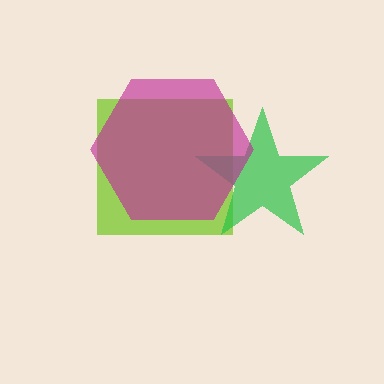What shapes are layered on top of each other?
The layered shapes are: a lime square, a green star, a magenta hexagon.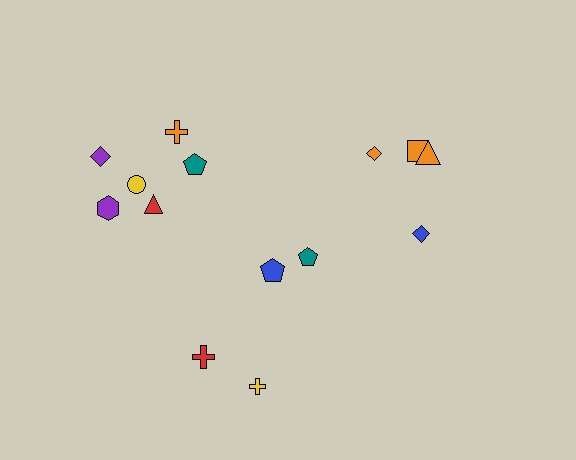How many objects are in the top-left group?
There are 6 objects.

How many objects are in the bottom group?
There are 4 objects.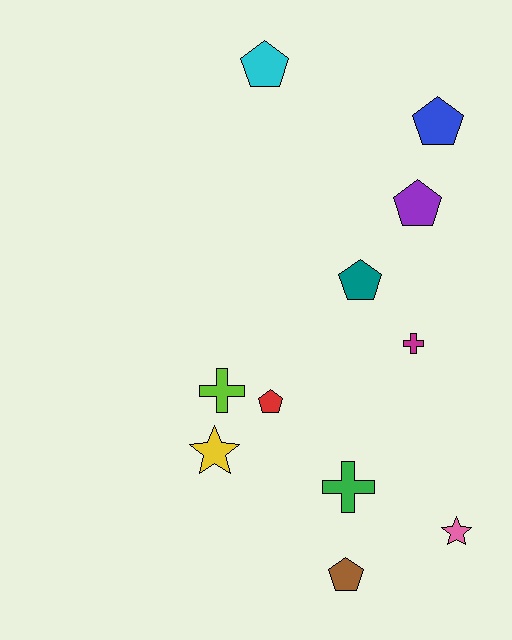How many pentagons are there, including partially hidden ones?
There are 6 pentagons.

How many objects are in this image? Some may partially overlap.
There are 11 objects.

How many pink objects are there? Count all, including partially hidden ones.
There is 1 pink object.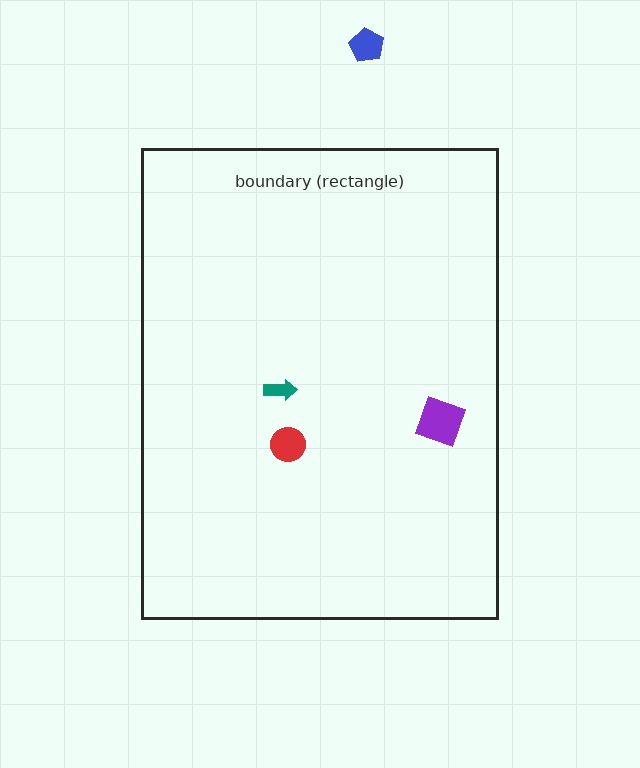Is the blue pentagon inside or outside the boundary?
Outside.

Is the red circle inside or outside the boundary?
Inside.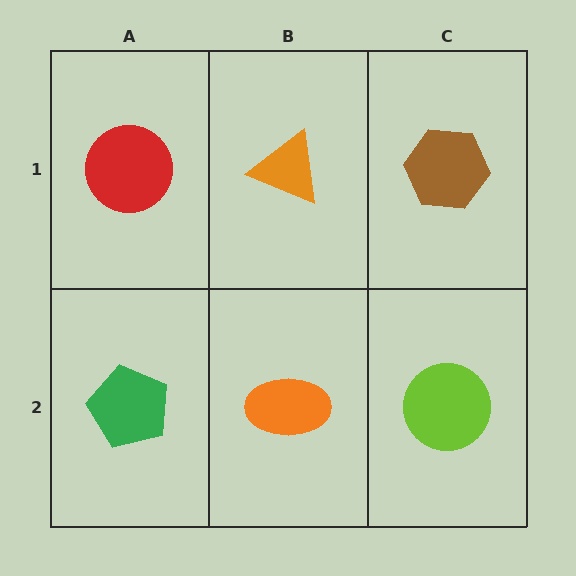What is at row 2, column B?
An orange ellipse.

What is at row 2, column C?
A lime circle.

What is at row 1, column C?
A brown hexagon.